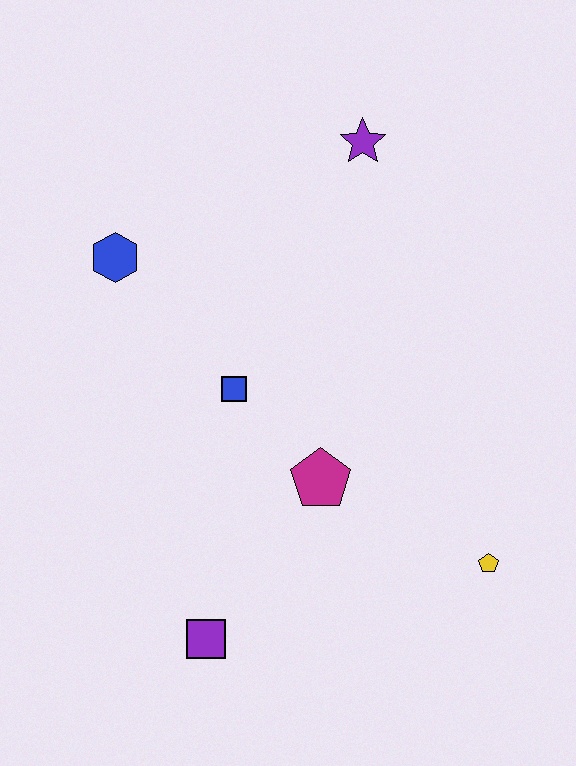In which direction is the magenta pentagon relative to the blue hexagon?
The magenta pentagon is below the blue hexagon.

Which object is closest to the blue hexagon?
The blue square is closest to the blue hexagon.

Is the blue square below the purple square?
No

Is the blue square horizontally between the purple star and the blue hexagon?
Yes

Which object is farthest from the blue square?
The yellow pentagon is farthest from the blue square.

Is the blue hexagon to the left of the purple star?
Yes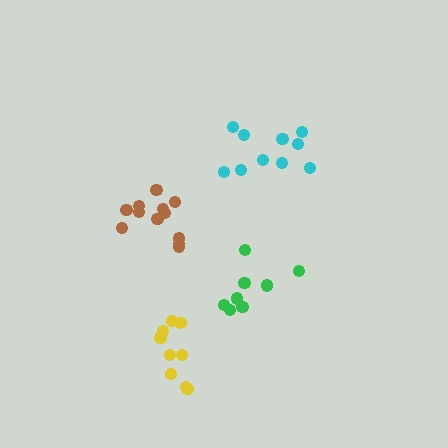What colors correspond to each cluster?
The clusters are colored: green, brown, cyan, yellow.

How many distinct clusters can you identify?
There are 4 distinct clusters.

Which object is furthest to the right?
The cyan cluster is rightmost.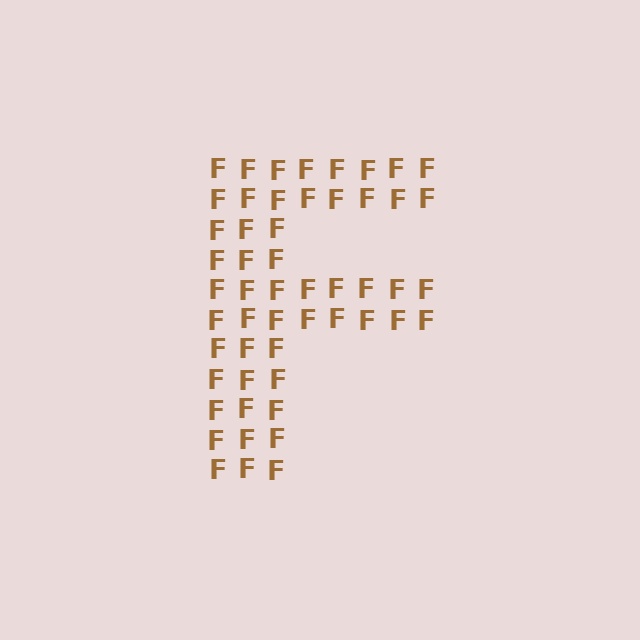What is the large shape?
The large shape is the letter F.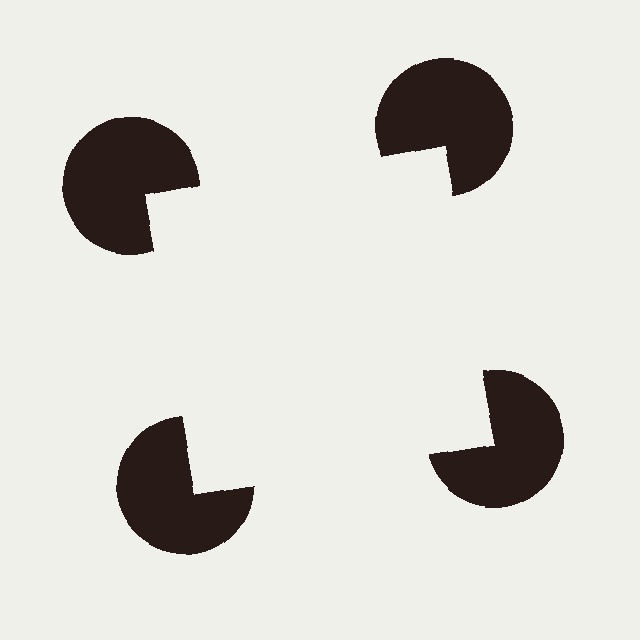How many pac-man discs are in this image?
There are 4 — one at each vertex of the illusory square.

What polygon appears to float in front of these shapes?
An illusory square — its edges are inferred from the aligned wedge cuts in the pac-man discs, not physically drawn.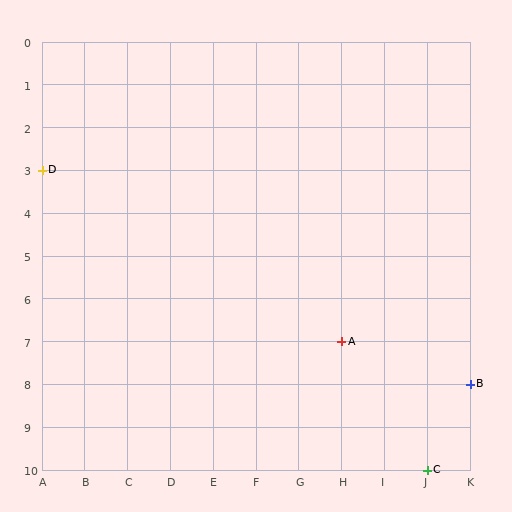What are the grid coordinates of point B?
Point B is at grid coordinates (K, 8).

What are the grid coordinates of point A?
Point A is at grid coordinates (H, 7).